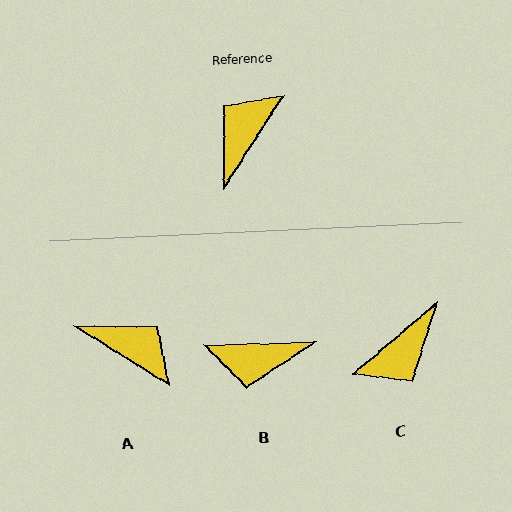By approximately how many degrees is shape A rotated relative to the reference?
Approximately 90 degrees clockwise.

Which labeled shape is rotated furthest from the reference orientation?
C, about 163 degrees away.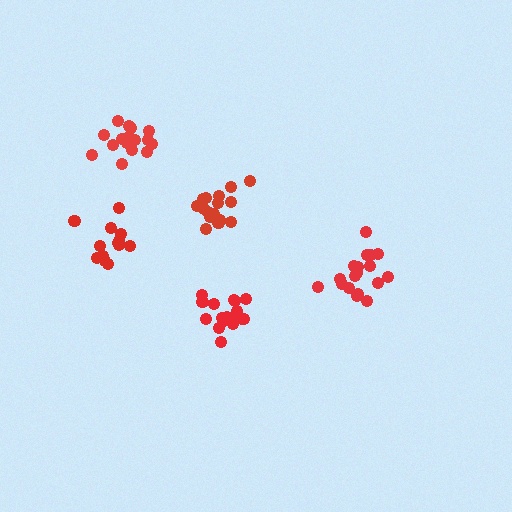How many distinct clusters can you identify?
There are 5 distinct clusters.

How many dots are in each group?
Group 1: 18 dots, Group 2: 16 dots, Group 3: 17 dots, Group 4: 16 dots, Group 5: 13 dots (80 total).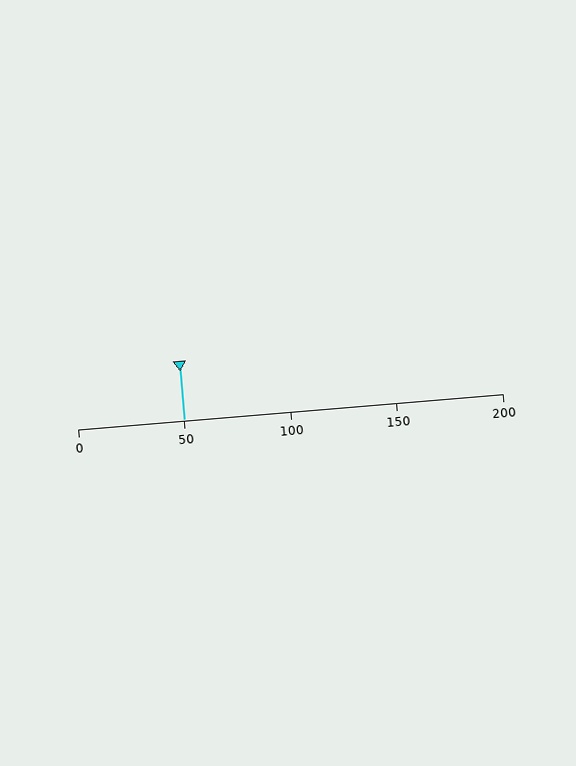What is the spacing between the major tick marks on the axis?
The major ticks are spaced 50 apart.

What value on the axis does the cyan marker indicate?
The marker indicates approximately 50.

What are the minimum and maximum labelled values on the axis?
The axis runs from 0 to 200.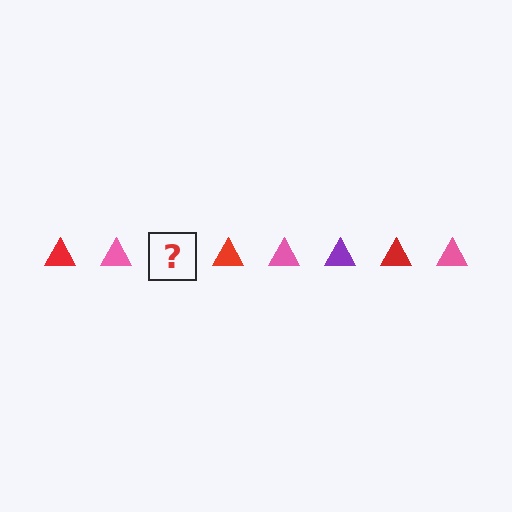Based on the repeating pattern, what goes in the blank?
The blank should be a purple triangle.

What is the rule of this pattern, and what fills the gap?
The rule is that the pattern cycles through red, pink, purple triangles. The gap should be filled with a purple triangle.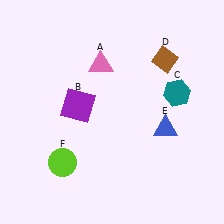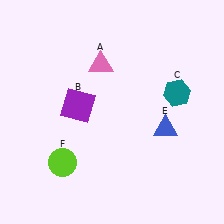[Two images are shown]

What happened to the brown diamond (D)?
The brown diamond (D) was removed in Image 2. It was in the top-right area of Image 1.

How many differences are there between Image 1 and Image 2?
There is 1 difference between the two images.